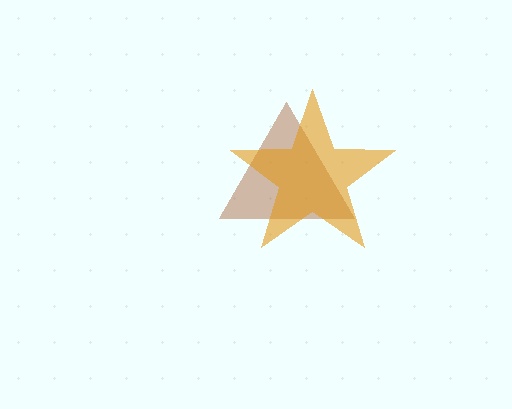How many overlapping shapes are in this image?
There are 2 overlapping shapes in the image.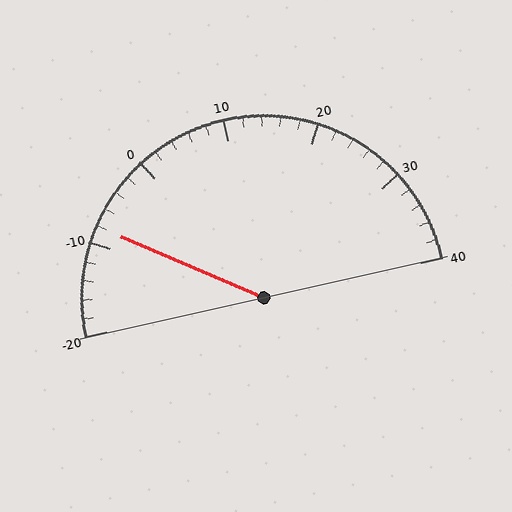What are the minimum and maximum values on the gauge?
The gauge ranges from -20 to 40.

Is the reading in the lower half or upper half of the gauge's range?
The reading is in the lower half of the range (-20 to 40).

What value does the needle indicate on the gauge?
The needle indicates approximately -8.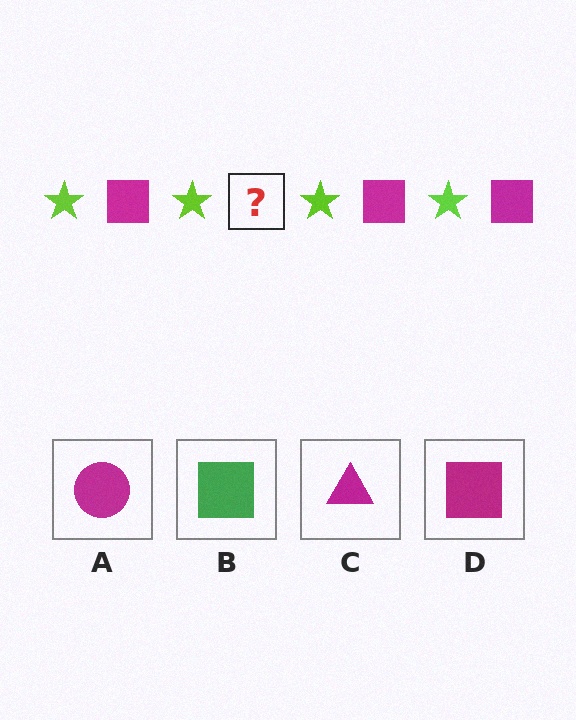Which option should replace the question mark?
Option D.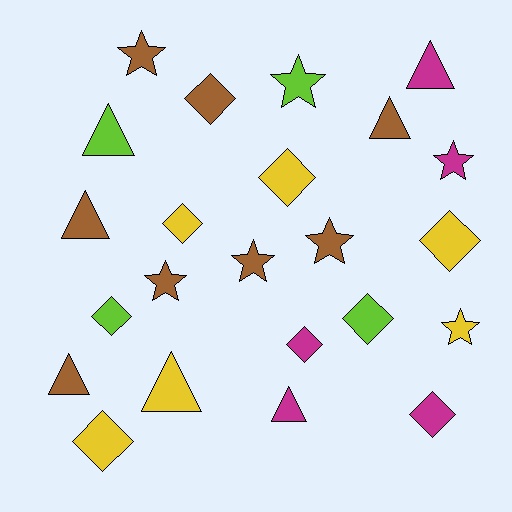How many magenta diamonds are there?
There are 2 magenta diamonds.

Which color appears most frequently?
Brown, with 8 objects.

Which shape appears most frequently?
Diamond, with 9 objects.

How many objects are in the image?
There are 23 objects.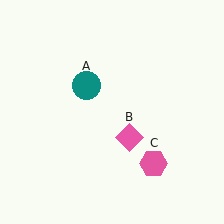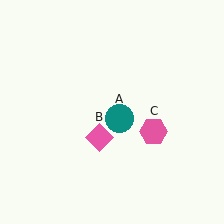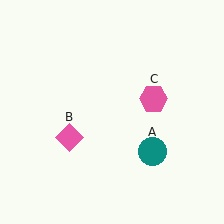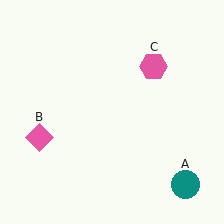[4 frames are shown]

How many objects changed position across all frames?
3 objects changed position: teal circle (object A), pink diamond (object B), pink hexagon (object C).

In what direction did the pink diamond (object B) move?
The pink diamond (object B) moved left.